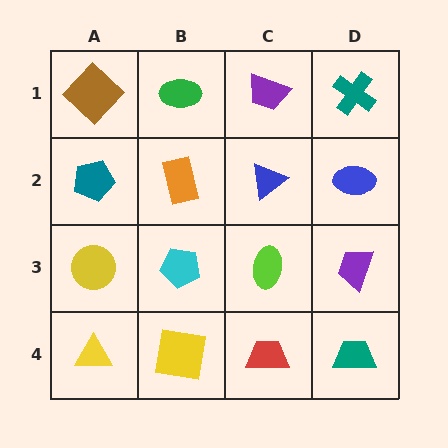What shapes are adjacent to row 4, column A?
A yellow circle (row 3, column A), a yellow square (row 4, column B).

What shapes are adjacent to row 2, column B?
A green ellipse (row 1, column B), a cyan pentagon (row 3, column B), a teal pentagon (row 2, column A), a blue triangle (row 2, column C).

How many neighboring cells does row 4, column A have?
2.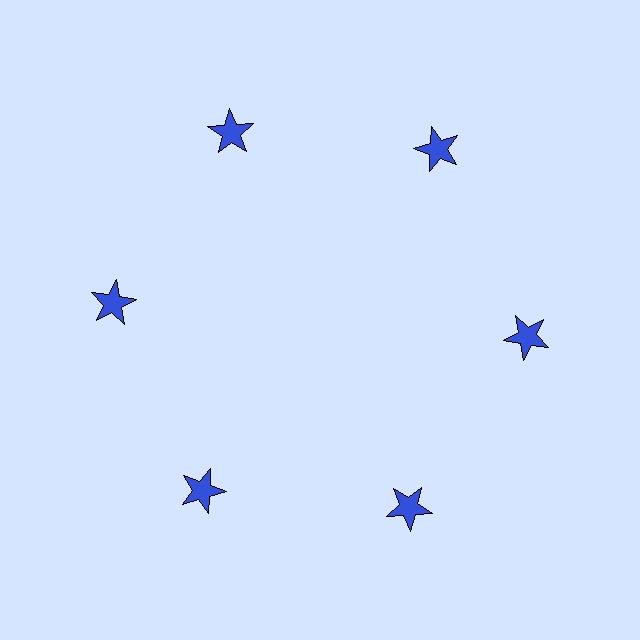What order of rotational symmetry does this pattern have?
This pattern has 6-fold rotational symmetry.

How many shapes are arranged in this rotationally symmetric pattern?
There are 6 shapes, arranged in 6 groups of 1.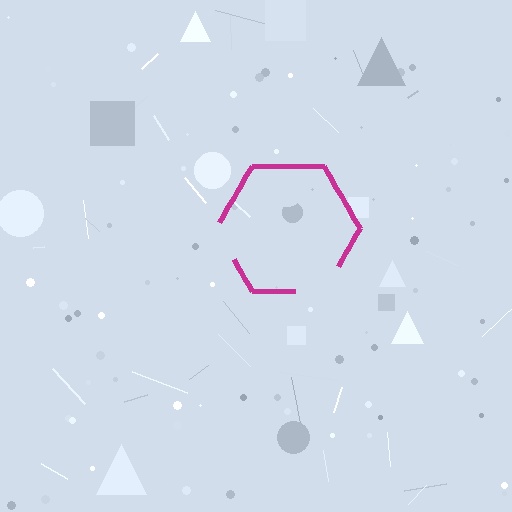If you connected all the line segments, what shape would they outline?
They would outline a hexagon.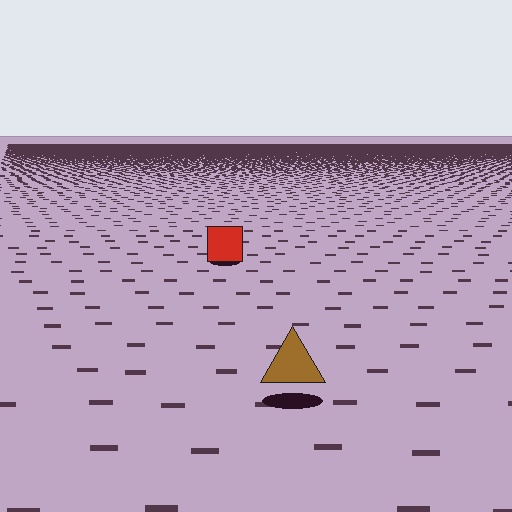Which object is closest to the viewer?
The brown triangle is closest. The texture marks near it are larger and more spread out.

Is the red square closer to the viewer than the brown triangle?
No. The brown triangle is closer — you can tell from the texture gradient: the ground texture is coarser near it.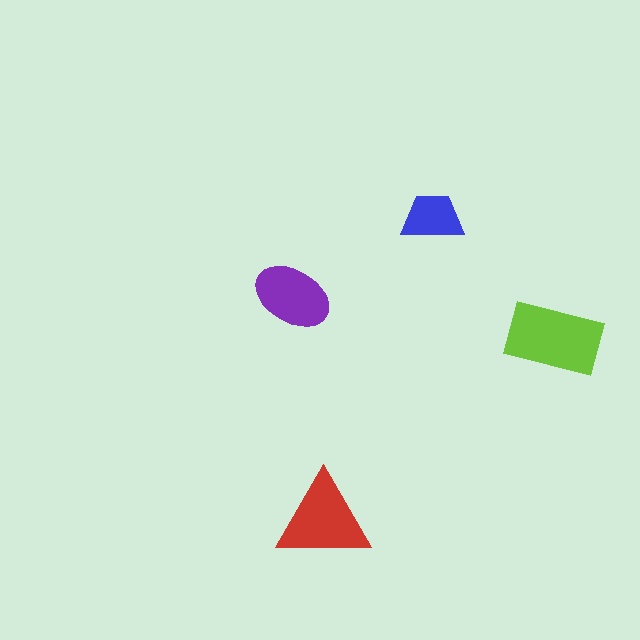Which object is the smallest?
The blue trapezoid.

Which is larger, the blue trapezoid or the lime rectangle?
The lime rectangle.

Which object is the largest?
The lime rectangle.